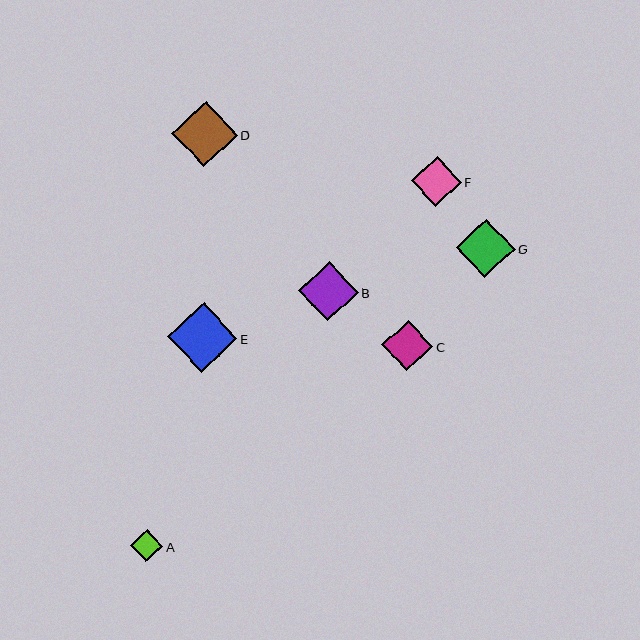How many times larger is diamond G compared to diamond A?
Diamond G is approximately 1.8 times the size of diamond A.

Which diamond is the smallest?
Diamond A is the smallest with a size of approximately 32 pixels.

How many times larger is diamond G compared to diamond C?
Diamond G is approximately 1.2 times the size of diamond C.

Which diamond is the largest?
Diamond E is the largest with a size of approximately 70 pixels.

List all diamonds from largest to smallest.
From largest to smallest: E, D, B, G, C, F, A.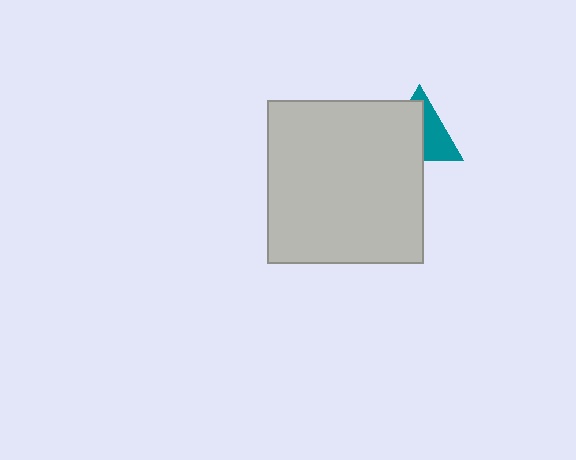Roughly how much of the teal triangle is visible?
A small part of it is visible (roughly 45%).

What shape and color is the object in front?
The object in front is a light gray rectangle.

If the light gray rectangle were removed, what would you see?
You would see the complete teal triangle.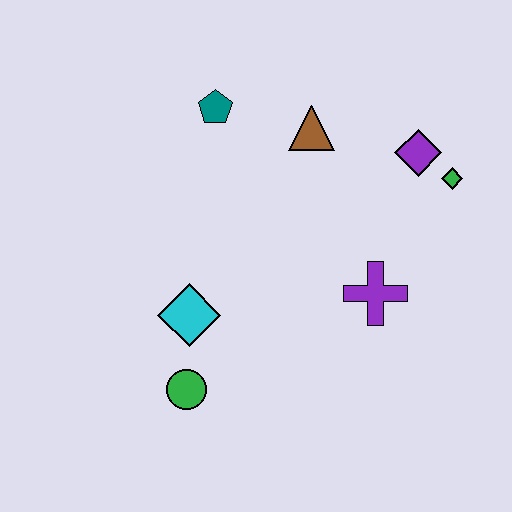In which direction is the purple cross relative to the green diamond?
The purple cross is below the green diamond.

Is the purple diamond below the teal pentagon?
Yes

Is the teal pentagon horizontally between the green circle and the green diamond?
Yes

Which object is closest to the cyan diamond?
The green circle is closest to the cyan diamond.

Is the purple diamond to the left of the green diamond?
Yes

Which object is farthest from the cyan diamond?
The green diamond is farthest from the cyan diamond.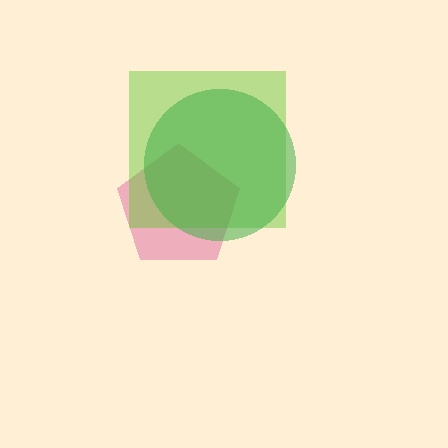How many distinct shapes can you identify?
There are 3 distinct shapes: a pink pentagon, a lime square, a green circle.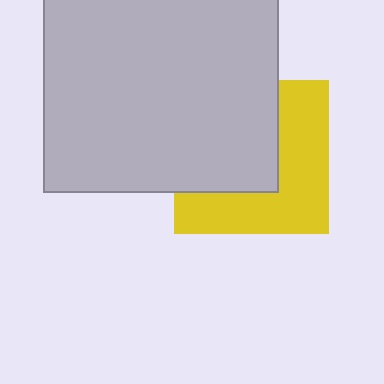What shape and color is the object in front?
The object in front is a light gray square.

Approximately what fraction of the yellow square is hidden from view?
Roughly 50% of the yellow square is hidden behind the light gray square.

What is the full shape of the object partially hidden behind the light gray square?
The partially hidden object is a yellow square.